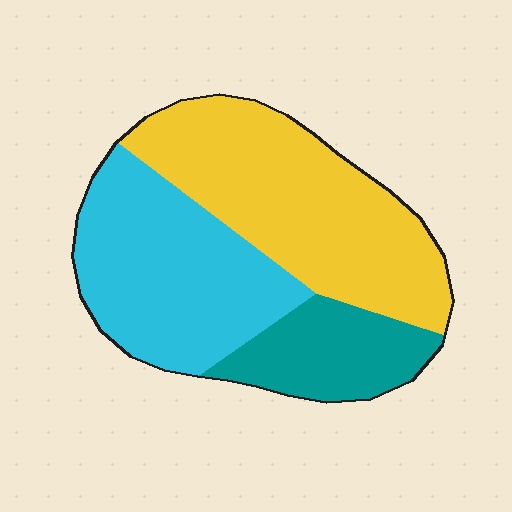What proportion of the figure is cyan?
Cyan covers around 35% of the figure.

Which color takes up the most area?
Yellow, at roughly 45%.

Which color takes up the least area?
Teal, at roughly 20%.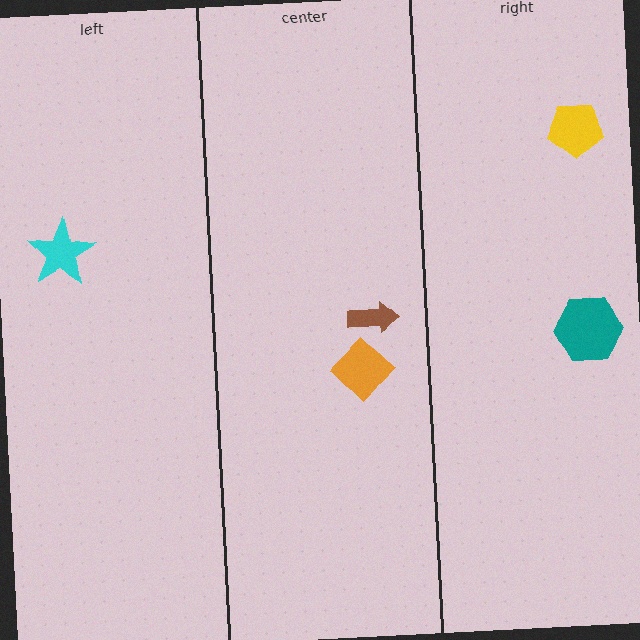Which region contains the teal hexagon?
The right region.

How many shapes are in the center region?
2.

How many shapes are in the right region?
2.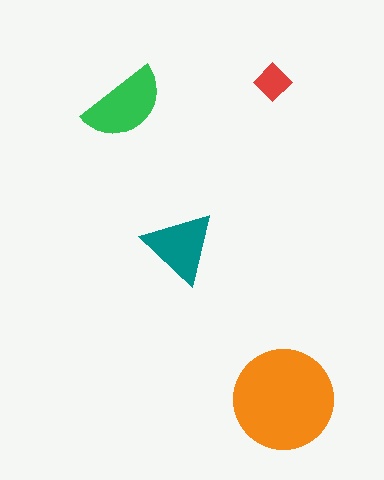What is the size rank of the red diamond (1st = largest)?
4th.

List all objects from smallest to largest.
The red diamond, the teal triangle, the green semicircle, the orange circle.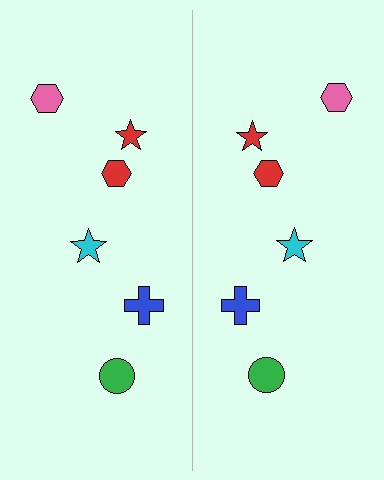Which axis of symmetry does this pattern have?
The pattern has a vertical axis of symmetry running through the center of the image.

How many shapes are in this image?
There are 12 shapes in this image.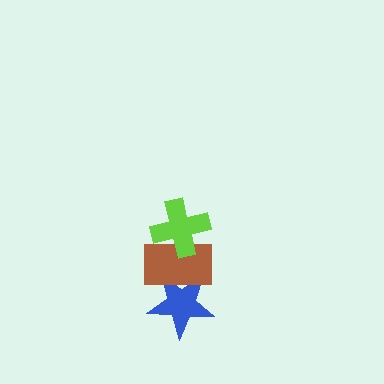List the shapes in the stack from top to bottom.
From top to bottom: the lime cross, the brown rectangle, the blue star.